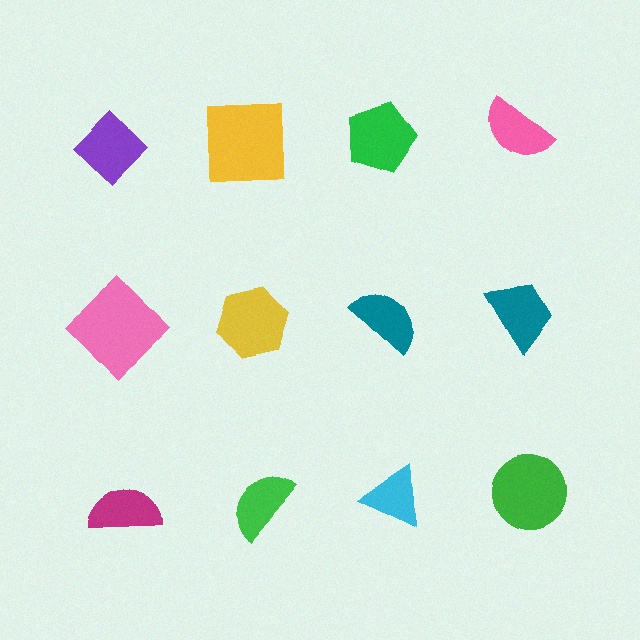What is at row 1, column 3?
A green pentagon.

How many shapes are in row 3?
4 shapes.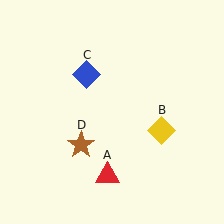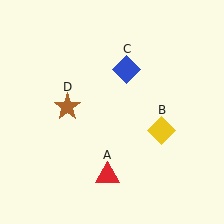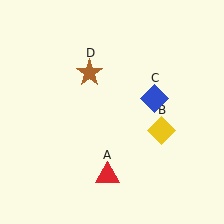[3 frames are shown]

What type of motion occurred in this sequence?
The blue diamond (object C), brown star (object D) rotated clockwise around the center of the scene.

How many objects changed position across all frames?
2 objects changed position: blue diamond (object C), brown star (object D).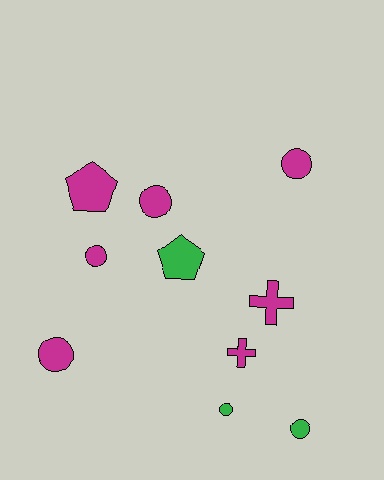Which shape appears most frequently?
Circle, with 6 objects.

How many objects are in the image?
There are 10 objects.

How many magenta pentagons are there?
There is 1 magenta pentagon.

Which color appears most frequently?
Magenta, with 7 objects.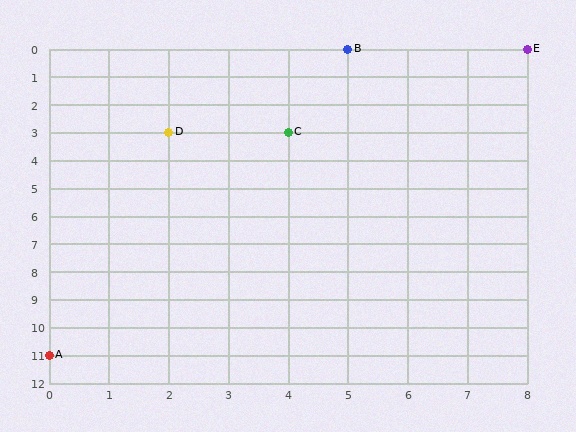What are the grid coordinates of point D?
Point D is at grid coordinates (2, 3).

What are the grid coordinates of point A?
Point A is at grid coordinates (0, 11).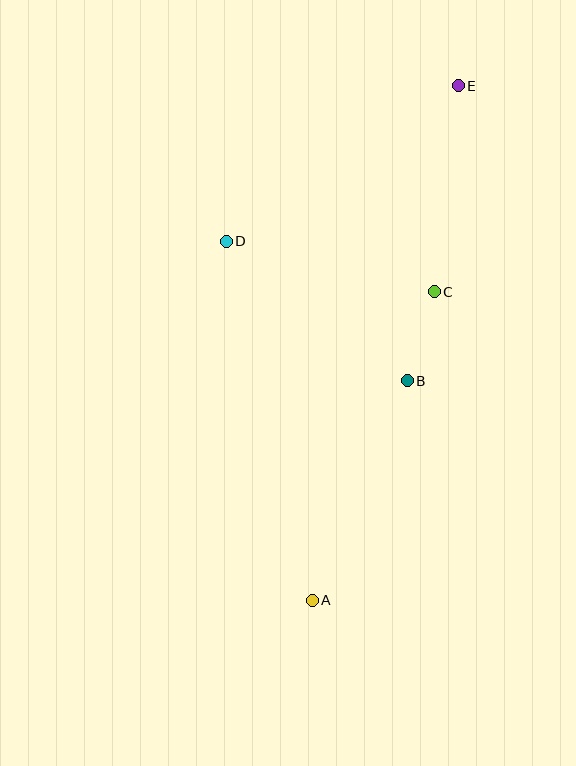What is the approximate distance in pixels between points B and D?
The distance between B and D is approximately 229 pixels.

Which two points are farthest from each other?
Points A and E are farthest from each other.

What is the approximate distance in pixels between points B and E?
The distance between B and E is approximately 299 pixels.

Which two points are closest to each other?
Points B and C are closest to each other.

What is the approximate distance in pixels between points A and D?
The distance between A and D is approximately 369 pixels.